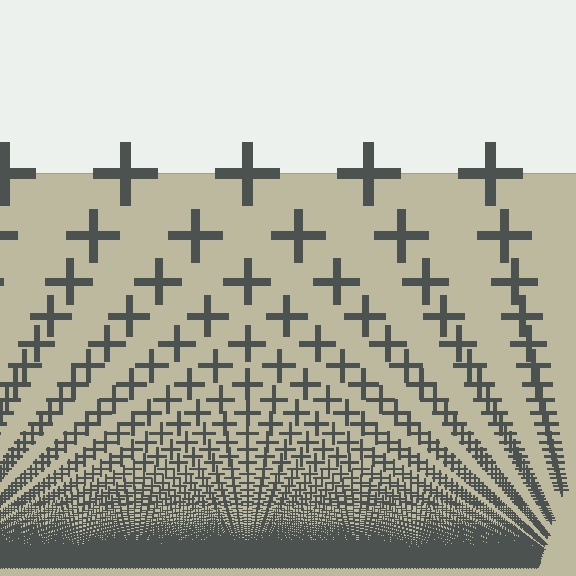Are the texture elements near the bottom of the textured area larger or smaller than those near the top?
Smaller. The gradient is inverted — elements near the bottom are smaller and denser.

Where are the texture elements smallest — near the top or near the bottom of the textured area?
Near the bottom.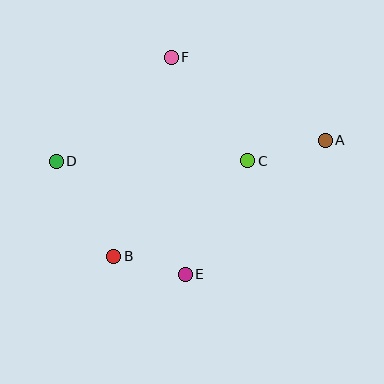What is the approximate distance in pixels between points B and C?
The distance between B and C is approximately 165 pixels.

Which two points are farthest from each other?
Points A and D are farthest from each other.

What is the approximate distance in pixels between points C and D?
The distance between C and D is approximately 191 pixels.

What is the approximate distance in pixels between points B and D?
The distance between B and D is approximately 111 pixels.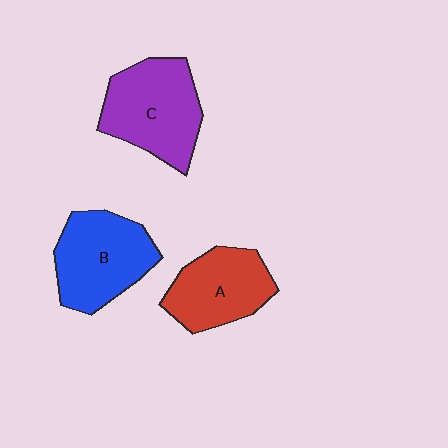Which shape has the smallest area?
Shape A (red).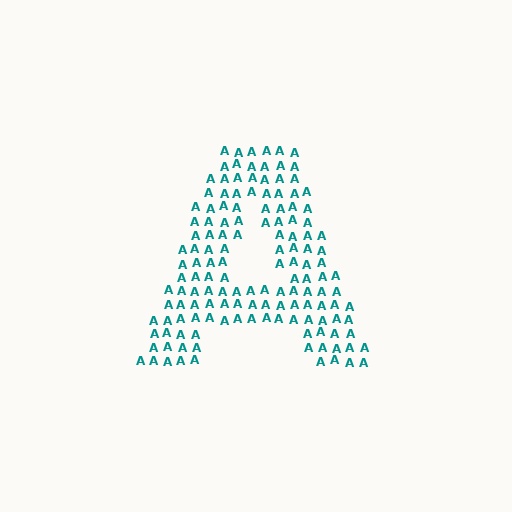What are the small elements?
The small elements are letter A's.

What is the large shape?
The large shape is the letter A.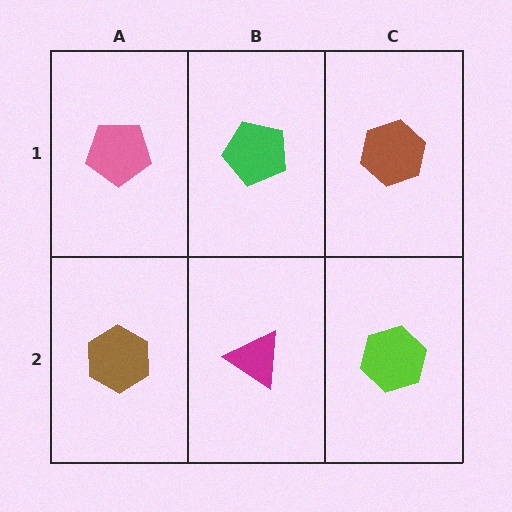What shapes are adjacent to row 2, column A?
A pink pentagon (row 1, column A), a magenta triangle (row 2, column B).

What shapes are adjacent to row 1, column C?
A lime hexagon (row 2, column C), a green pentagon (row 1, column B).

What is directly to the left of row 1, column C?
A green pentagon.